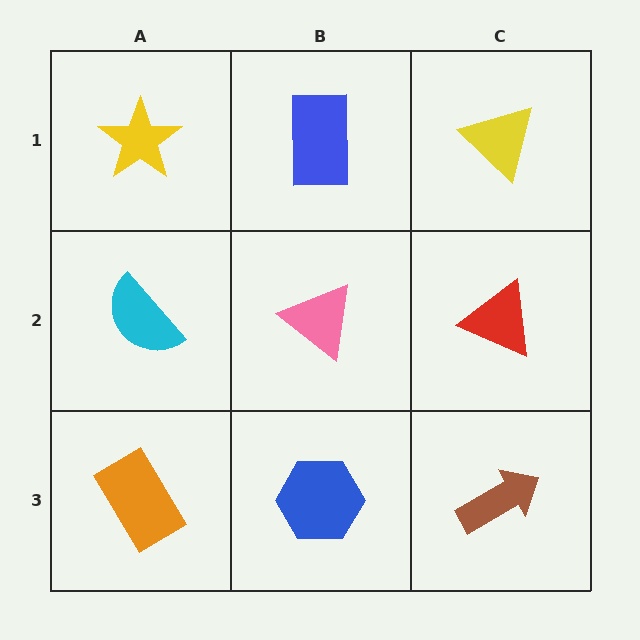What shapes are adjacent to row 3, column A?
A cyan semicircle (row 2, column A), a blue hexagon (row 3, column B).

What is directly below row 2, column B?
A blue hexagon.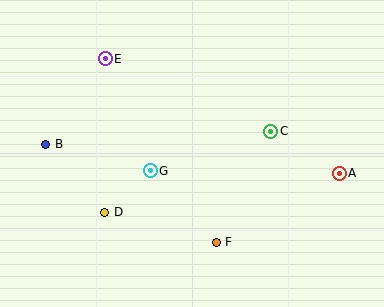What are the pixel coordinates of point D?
Point D is at (105, 212).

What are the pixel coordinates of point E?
Point E is at (105, 59).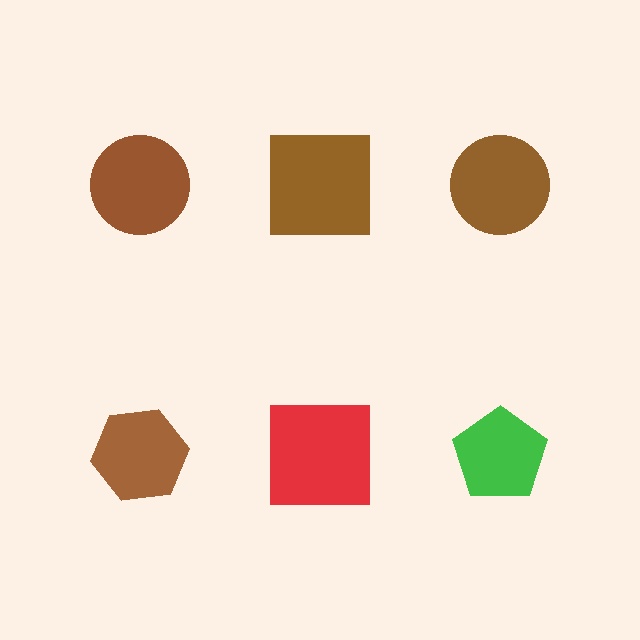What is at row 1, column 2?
A brown square.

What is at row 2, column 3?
A green pentagon.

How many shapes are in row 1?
3 shapes.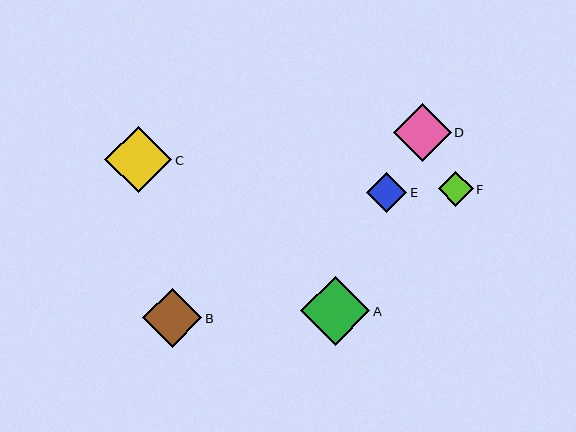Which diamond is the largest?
Diamond A is the largest with a size of approximately 69 pixels.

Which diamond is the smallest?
Diamond F is the smallest with a size of approximately 35 pixels.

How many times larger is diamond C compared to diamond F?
Diamond C is approximately 1.9 times the size of diamond F.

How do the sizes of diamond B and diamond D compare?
Diamond B and diamond D are approximately the same size.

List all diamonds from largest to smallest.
From largest to smallest: A, C, B, D, E, F.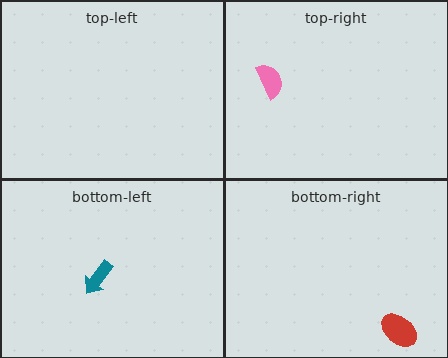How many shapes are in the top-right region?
1.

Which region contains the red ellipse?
The bottom-right region.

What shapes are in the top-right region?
The pink semicircle.